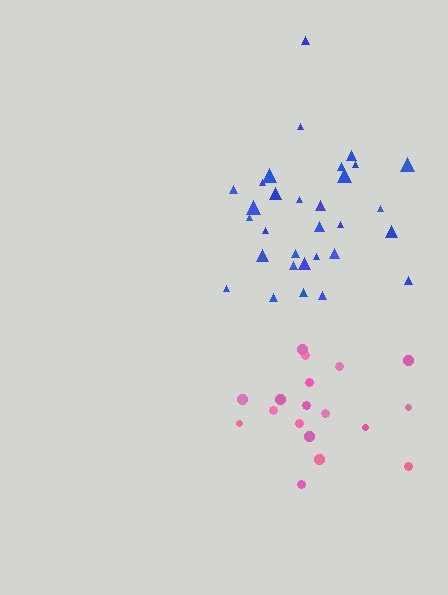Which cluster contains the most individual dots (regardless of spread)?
Blue (31).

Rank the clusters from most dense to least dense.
blue, pink.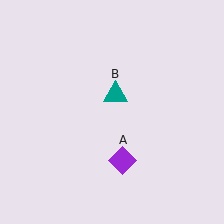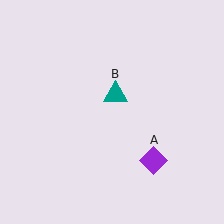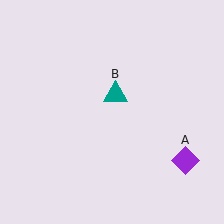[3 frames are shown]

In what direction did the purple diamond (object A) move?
The purple diamond (object A) moved right.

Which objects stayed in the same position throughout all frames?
Teal triangle (object B) remained stationary.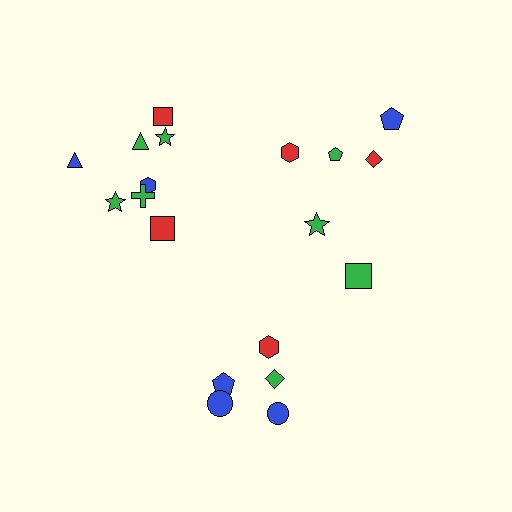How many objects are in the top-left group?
There are 8 objects.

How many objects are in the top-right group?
There are 6 objects.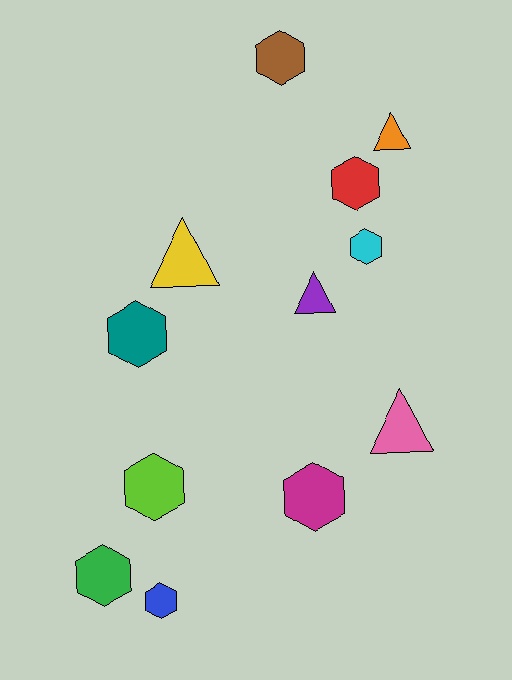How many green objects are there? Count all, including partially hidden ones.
There is 1 green object.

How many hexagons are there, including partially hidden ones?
There are 8 hexagons.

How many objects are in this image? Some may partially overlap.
There are 12 objects.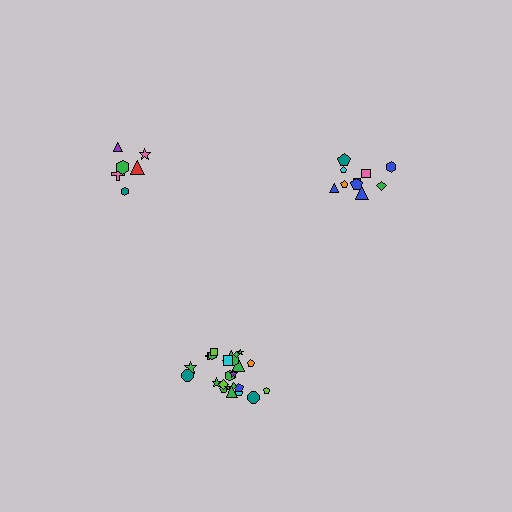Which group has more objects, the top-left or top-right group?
The top-right group.